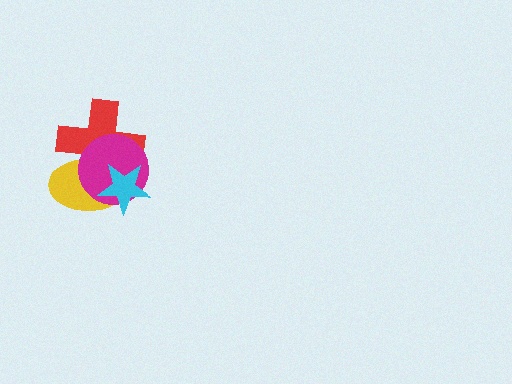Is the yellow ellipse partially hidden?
Yes, it is partially covered by another shape.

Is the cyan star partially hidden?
No, no other shape covers it.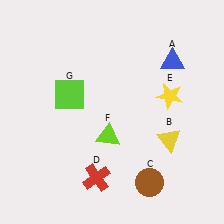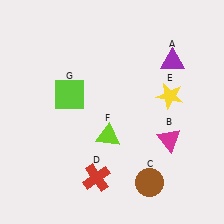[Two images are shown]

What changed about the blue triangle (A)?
In Image 1, A is blue. In Image 2, it changed to purple.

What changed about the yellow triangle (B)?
In Image 1, B is yellow. In Image 2, it changed to magenta.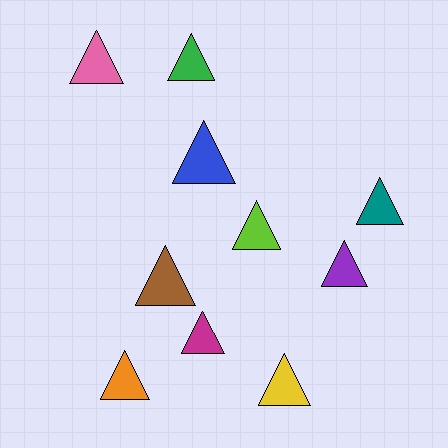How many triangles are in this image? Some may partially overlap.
There are 10 triangles.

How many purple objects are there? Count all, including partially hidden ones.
There is 1 purple object.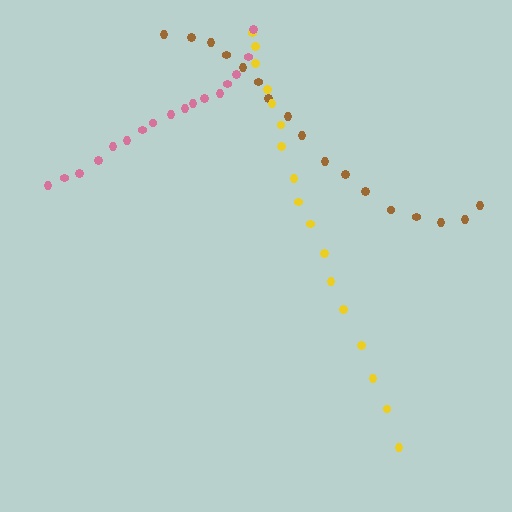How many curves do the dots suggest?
There are 3 distinct paths.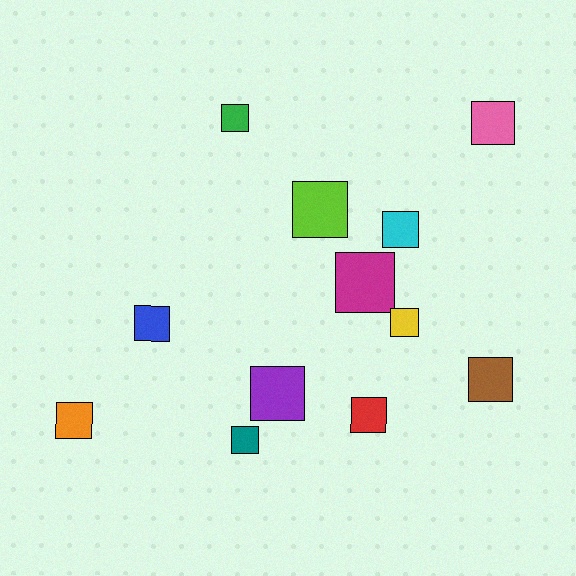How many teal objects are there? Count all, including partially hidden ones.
There is 1 teal object.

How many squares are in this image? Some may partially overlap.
There are 12 squares.